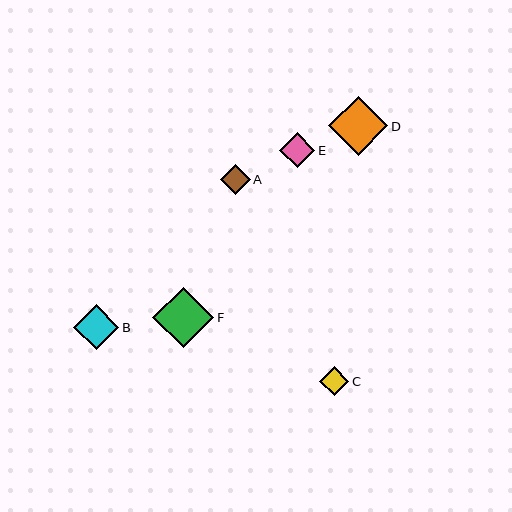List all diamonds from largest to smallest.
From largest to smallest: F, D, B, E, A, C.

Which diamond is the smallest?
Diamond C is the smallest with a size of approximately 29 pixels.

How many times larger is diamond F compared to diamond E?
Diamond F is approximately 1.7 times the size of diamond E.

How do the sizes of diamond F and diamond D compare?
Diamond F and diamond D are approximately the same size.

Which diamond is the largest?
Diamond F is the largest with a size of approximately 61 pixels.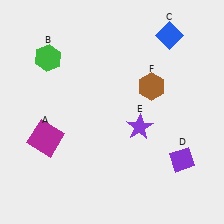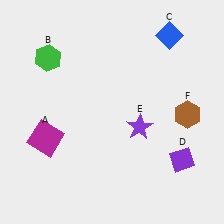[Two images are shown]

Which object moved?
The brown hexagon (F) moved right.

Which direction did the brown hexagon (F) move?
The brown hexagon (F) moved right.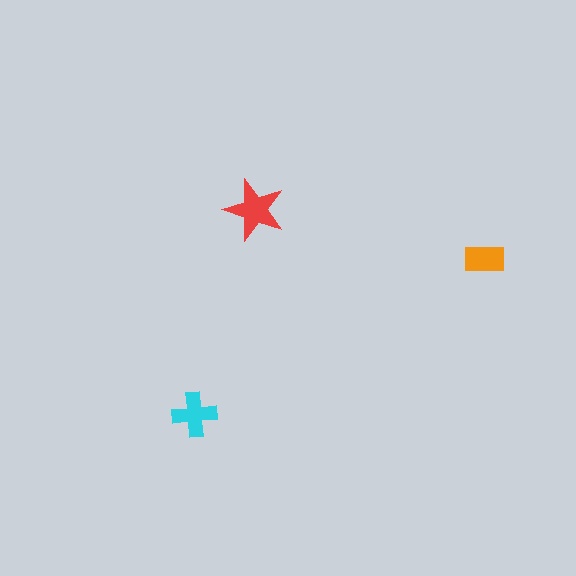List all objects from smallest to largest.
The orange rectangle, the cyan cross, the red star.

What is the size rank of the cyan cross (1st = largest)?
2nd.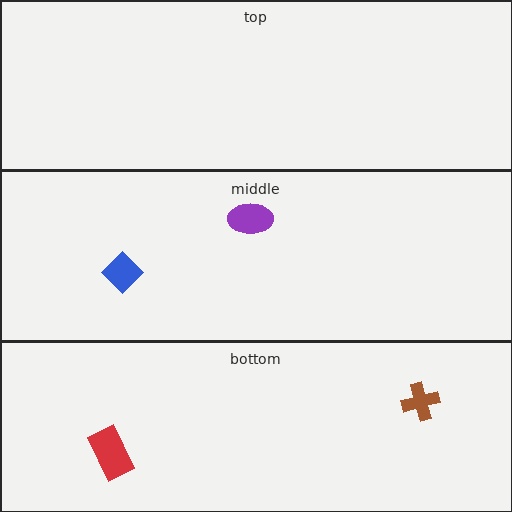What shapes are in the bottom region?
The red rectangle, the brown cross.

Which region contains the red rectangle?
The bottom region.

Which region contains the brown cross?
The bottom region.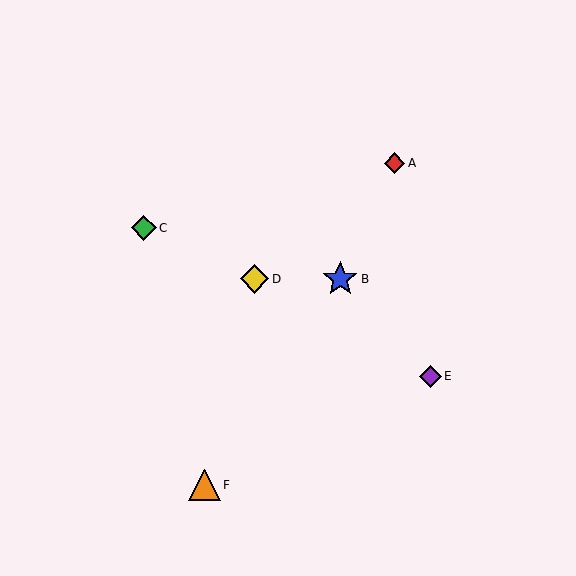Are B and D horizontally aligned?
Yes, both are at y≈279.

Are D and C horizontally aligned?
No, D is at y≈279 and C is at y≈228.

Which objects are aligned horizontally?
Objects B, D are aligned horizontally.